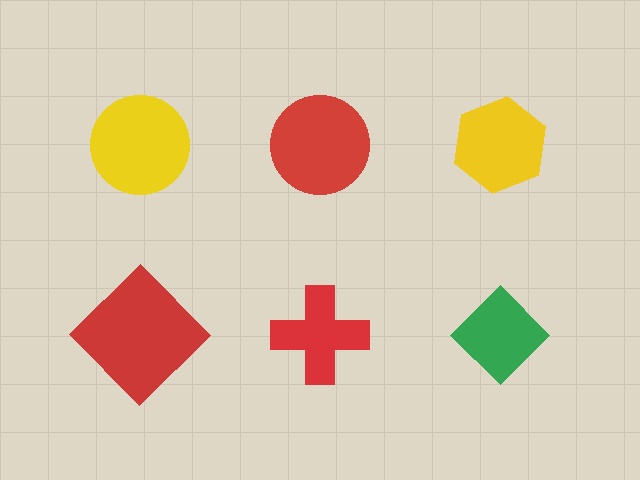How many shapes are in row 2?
3 shapes.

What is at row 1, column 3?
A yellow hexagon.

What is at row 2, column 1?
A red diamond.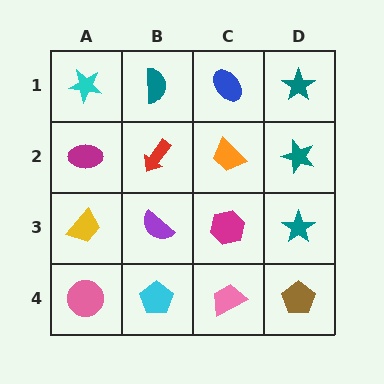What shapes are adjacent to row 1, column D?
A teal star (row 2, column D), a blue ellipse (row 1, column C).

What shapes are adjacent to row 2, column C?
A blue ellipse (row 1, column C), a magenta hexagon (row 3, column C), a red arrow (row 2, column B), a teal star (row 2, column D).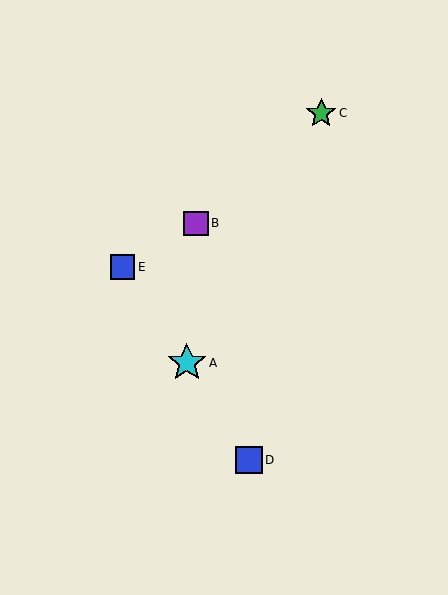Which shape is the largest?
The cyan star (labeled A) is the largest.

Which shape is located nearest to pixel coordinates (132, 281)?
The blue square (labeled E) at (123, 267) is nearest to that location.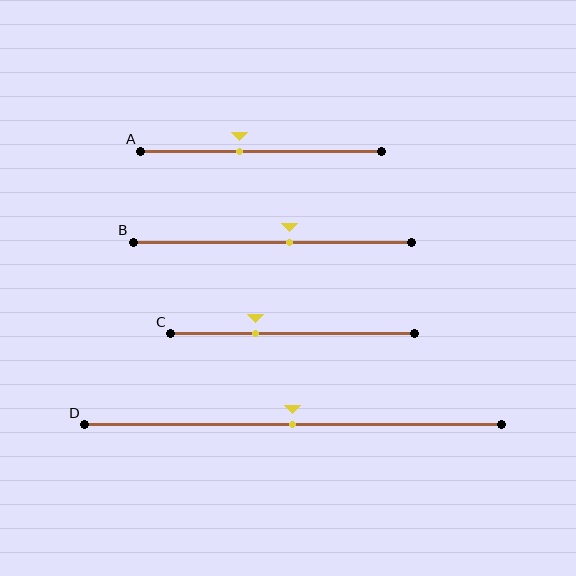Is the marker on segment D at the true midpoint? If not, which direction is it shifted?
Yes, the marker on segment D is at the true midpoint.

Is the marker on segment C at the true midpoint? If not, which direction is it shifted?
No, the marker on segment C is shifted to the left by about 15% of the segment length.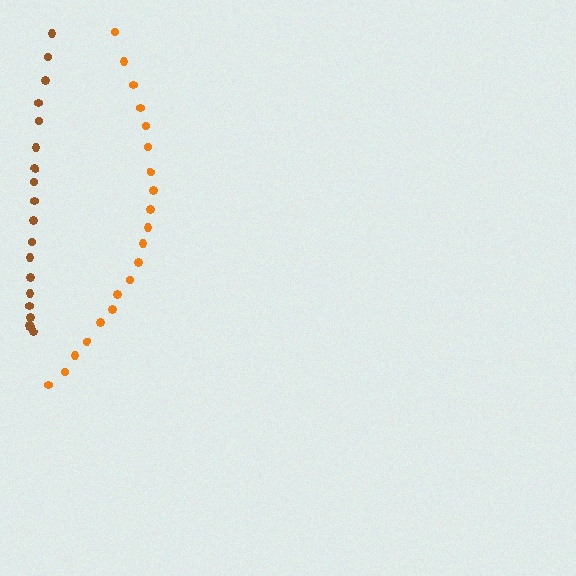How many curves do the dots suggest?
There are 2 distinct paths.